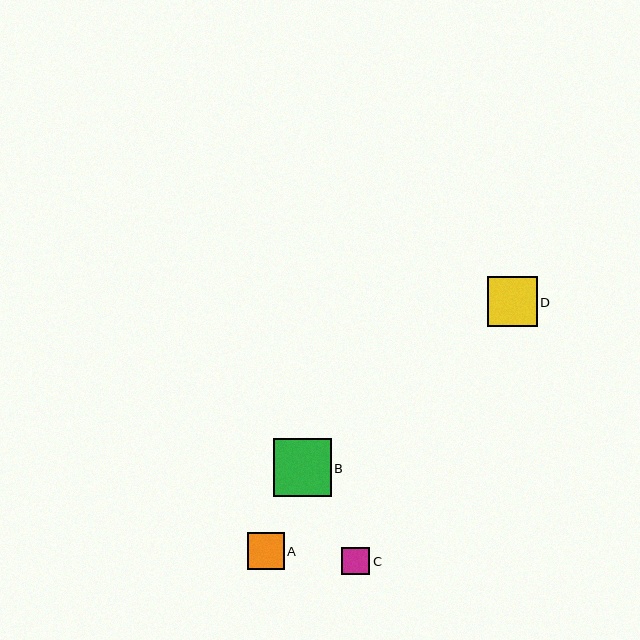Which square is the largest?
Square B is the largest with a size of approximately 58 pixels.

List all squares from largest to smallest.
From largest to smallest: B, D, A, C.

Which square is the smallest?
Square C is the smallest with a size of approximately 28 pixels.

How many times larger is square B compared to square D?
Square B is approximately 1.2 times the size of square D.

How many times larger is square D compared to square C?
Square D is approximately 1.8 times the size of square C.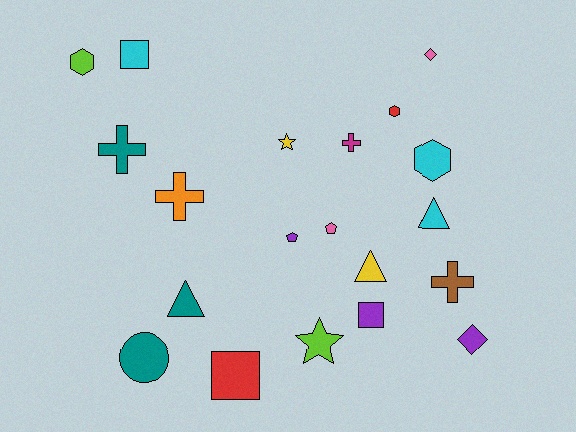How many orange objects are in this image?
There is 1 orange object.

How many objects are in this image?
There are 20 objects.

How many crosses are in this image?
There are 4 crosses.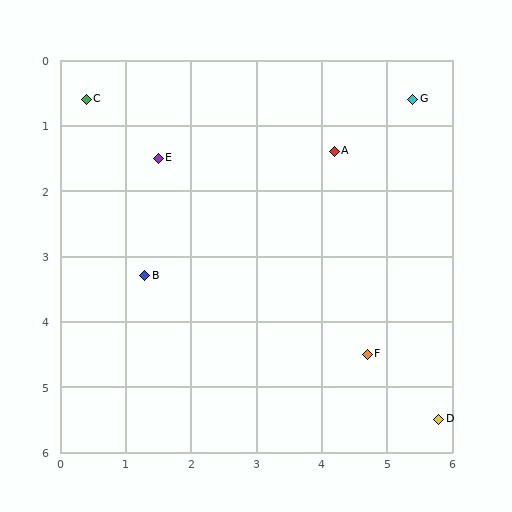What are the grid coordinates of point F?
Point F is at approximately (4.7, 4.5).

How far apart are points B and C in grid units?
Points B and C are about 2.8 grid units apart.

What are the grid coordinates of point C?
Point C is at approximately (0.4, 0.6).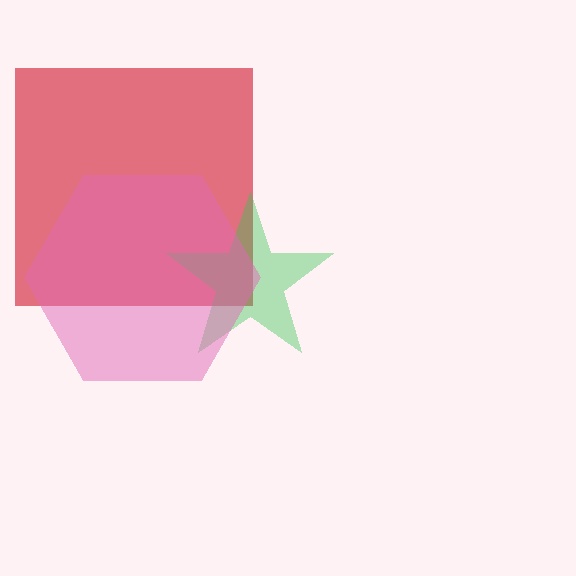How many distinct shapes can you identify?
There are 3 distinct shapes: a red square, a green star, a pink hexagon.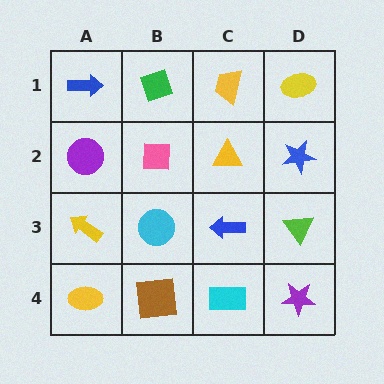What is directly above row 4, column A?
A yellow arrow.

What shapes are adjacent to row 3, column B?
A pink square (row 2, column B), a brown square (row 4, column B), a yellow arrow (row 3, column A), a blue arrow (row 3, column C).